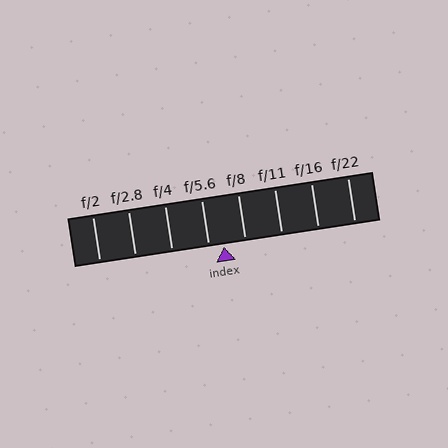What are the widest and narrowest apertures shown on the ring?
The widest aperture shown is f/2 and the narrowest is f/22.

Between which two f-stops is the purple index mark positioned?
The index mark is between f/5.6 and f/8.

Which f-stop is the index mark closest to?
The index mark is closest to f/5.6.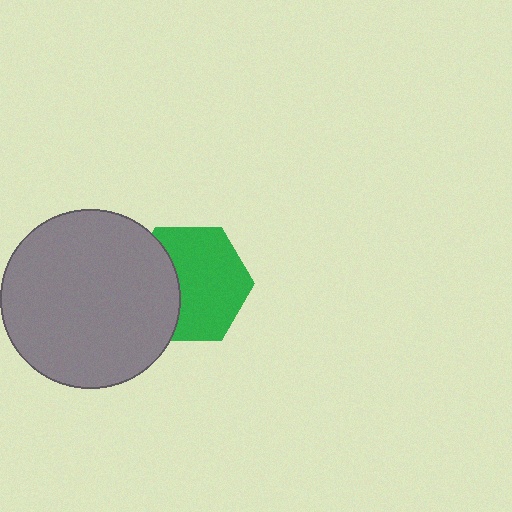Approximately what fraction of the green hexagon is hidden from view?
Roughly 34% of the green hexagon is hidden behind the gray circle.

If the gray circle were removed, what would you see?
You would see the complete green hexagon.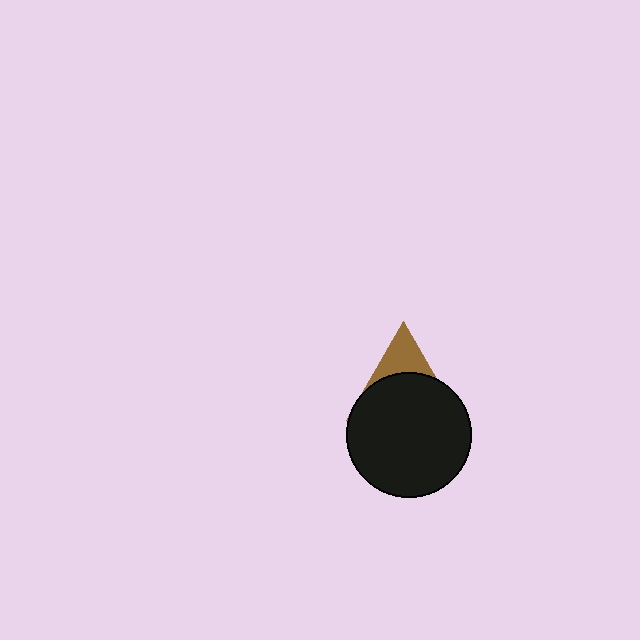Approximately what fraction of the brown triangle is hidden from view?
Roughly 70% of the brown triangle is hidden behind the black circle.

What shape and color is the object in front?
The object in front is a black circle.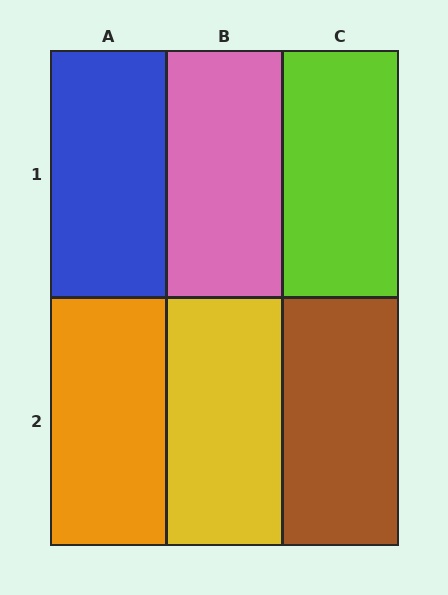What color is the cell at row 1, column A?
Blue.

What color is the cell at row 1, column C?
Lime.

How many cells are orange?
1 cell is orange.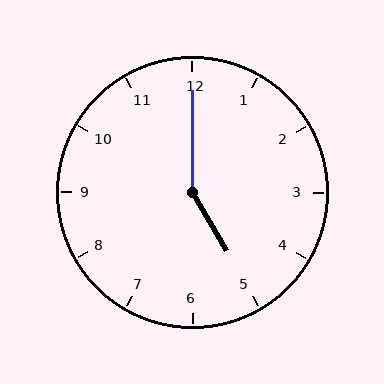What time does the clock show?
5:00.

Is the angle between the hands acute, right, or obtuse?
It is obtuse.